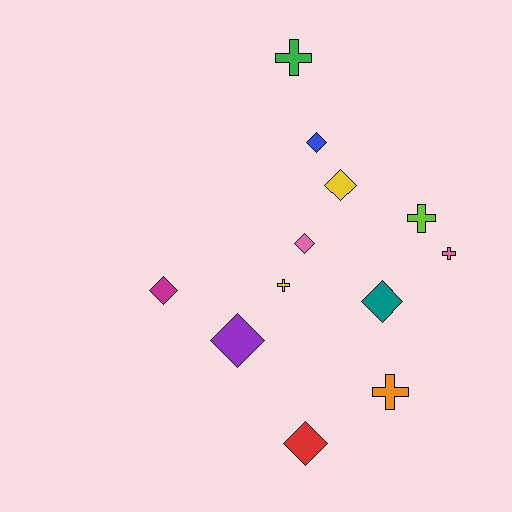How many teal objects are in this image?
There is 1 teal object.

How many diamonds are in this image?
There are 7 diamonds.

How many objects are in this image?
There are 12 objects.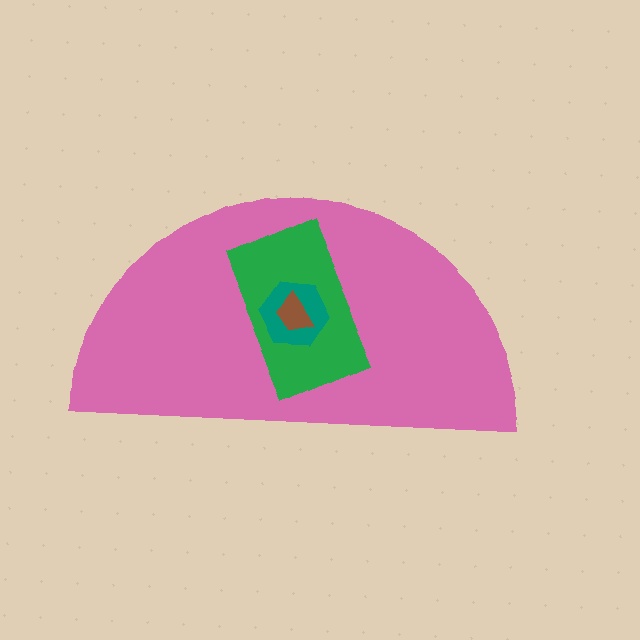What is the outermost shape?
The pink semicircle.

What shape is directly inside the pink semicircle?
The green rectangle.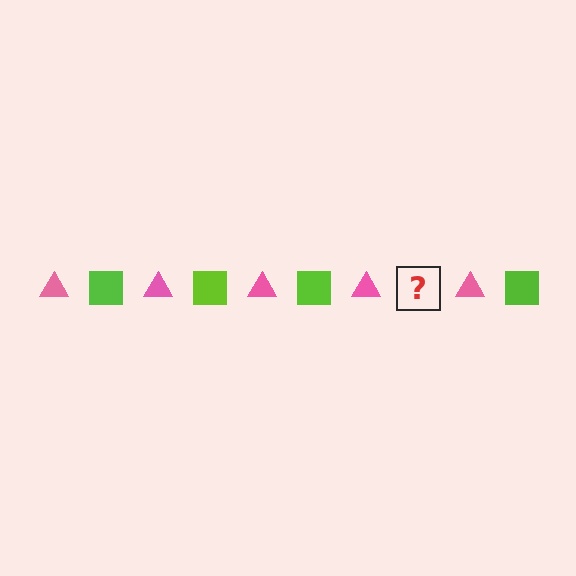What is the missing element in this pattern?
The missing element is a lime square.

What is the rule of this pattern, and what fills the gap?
The rule is that the pattern alternates between pink triangle and lime square. The gap should be filled with a lime square.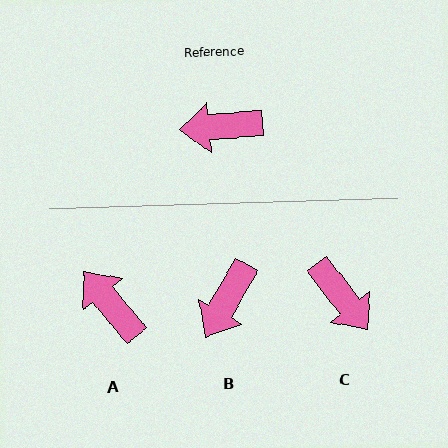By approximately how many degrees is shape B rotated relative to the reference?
Approximately 55 degrees counter-clockwise.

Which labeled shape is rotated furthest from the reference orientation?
C, about 123 degrees away.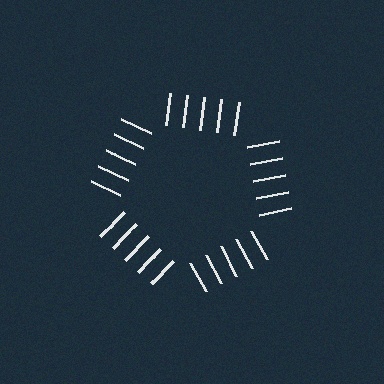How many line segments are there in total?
25 — 5 along each of the 5 edges.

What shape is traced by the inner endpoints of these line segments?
An illusory pentagon — the line segments terminate on its edges but no continuous stroke is drawn.